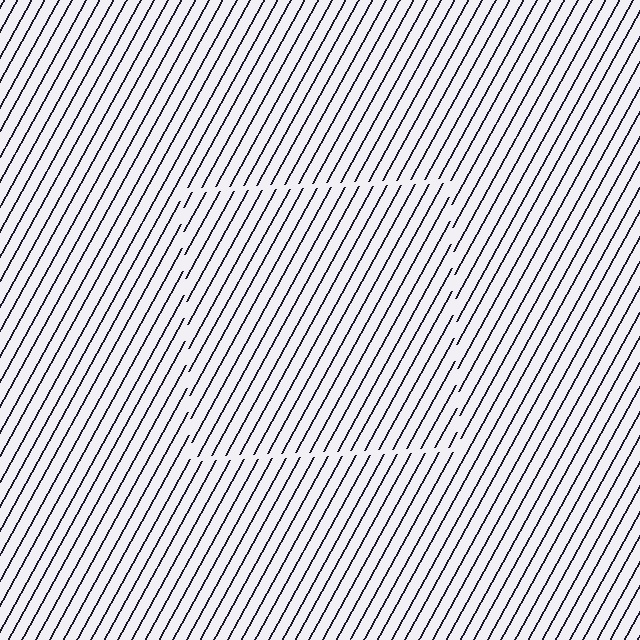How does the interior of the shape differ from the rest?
The interior of the shape contains the same grating, shifted by half a period — the contour is defined by the phase discontinuity where line-ends from the inner and outer gratings abut.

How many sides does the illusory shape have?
4 sides — the line-ends trace a square.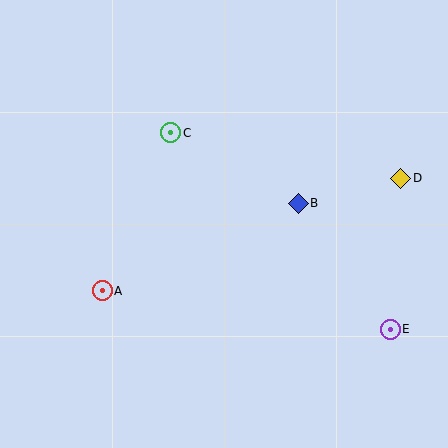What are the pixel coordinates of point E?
Point E is at (390, 329).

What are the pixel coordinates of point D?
Point D is at (401, 178).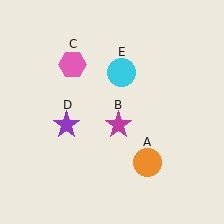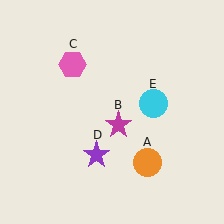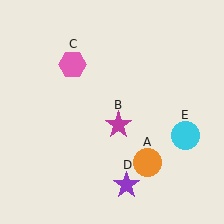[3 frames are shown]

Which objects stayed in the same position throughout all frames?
Orange circle (object A) and magenta star (object B) and pink hexagon (object C) remained stationary.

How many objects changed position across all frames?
2 objects changed position: purple star (object D), cyan circle (object E).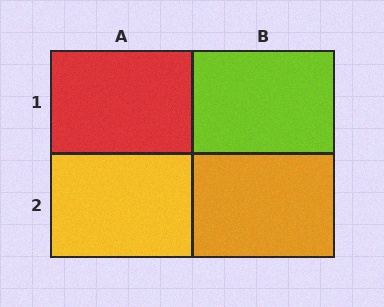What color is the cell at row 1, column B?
Lime.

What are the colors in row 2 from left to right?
Yellow, orange.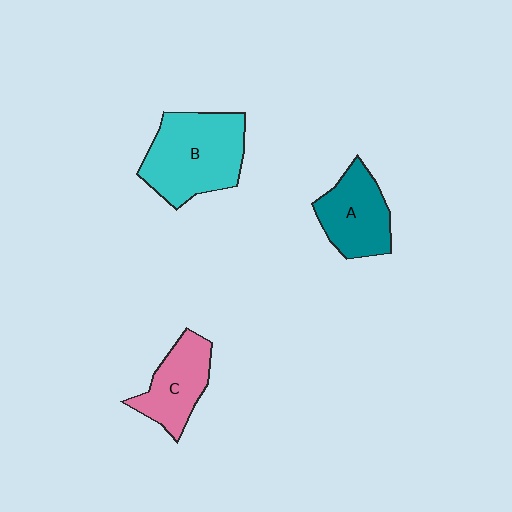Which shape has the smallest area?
Shape C (pink).